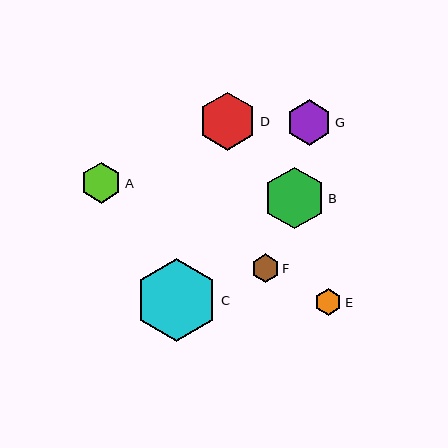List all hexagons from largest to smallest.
From largest to smallest: C, B, D, G, A, F, E.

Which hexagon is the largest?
Hexagon C is the largest with a size of approximately 83 pixels.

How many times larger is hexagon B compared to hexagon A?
Hexagon B is approximately 1.5 times the size of hexagon A.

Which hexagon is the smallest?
Hexagon E is the smallest with a size of approximately 27 pixels.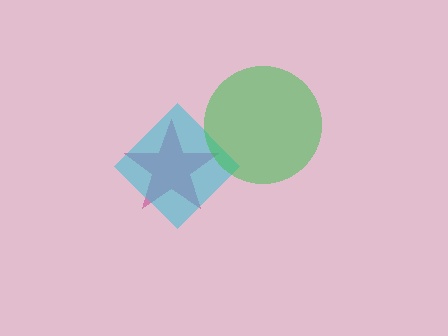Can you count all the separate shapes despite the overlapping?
Yes, there are 3 separate shapes.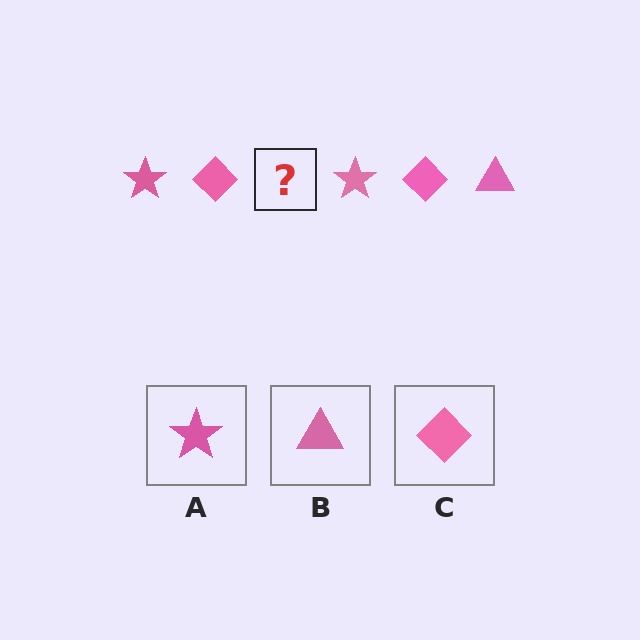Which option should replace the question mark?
Option B.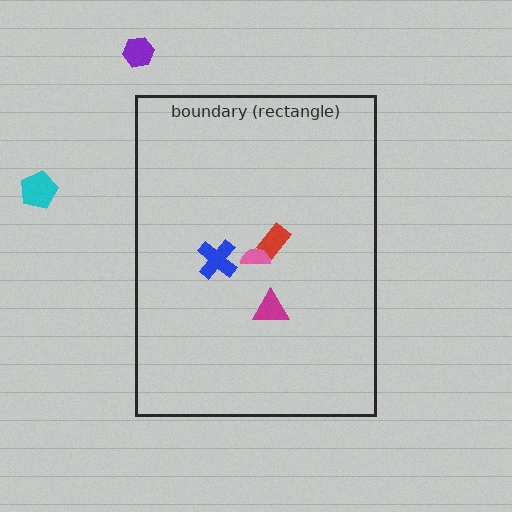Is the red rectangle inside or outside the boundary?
Inside.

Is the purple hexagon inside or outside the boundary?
Outside.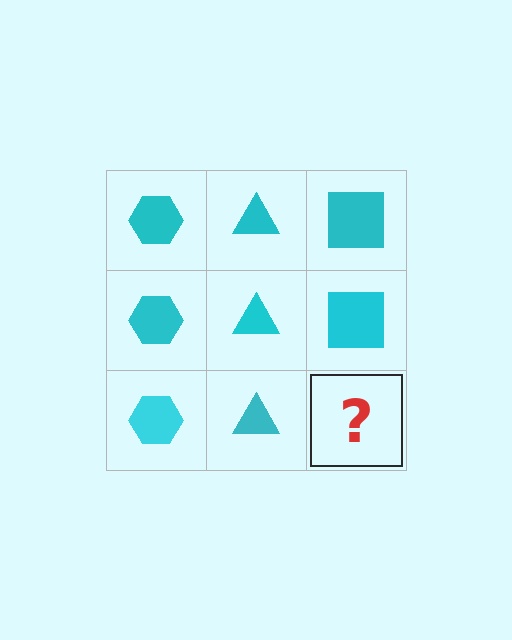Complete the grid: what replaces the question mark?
The question mark should be replaced with a cyan square.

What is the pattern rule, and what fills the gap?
The rule is that each column has a consistent shape. The gap should be filled with a cyan square.